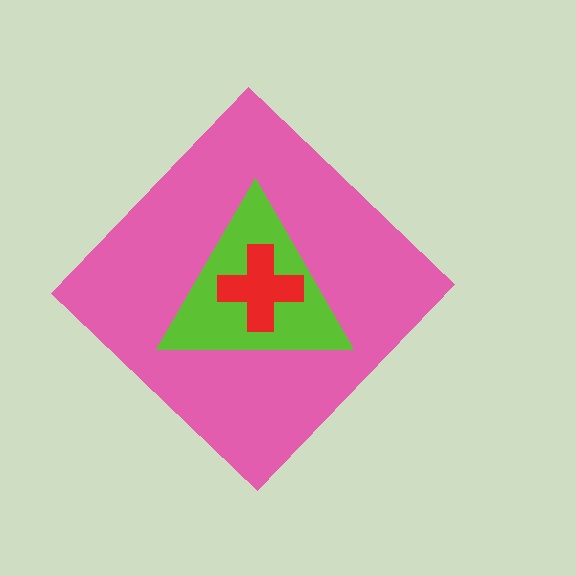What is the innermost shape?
The red cross.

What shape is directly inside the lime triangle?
The red cross.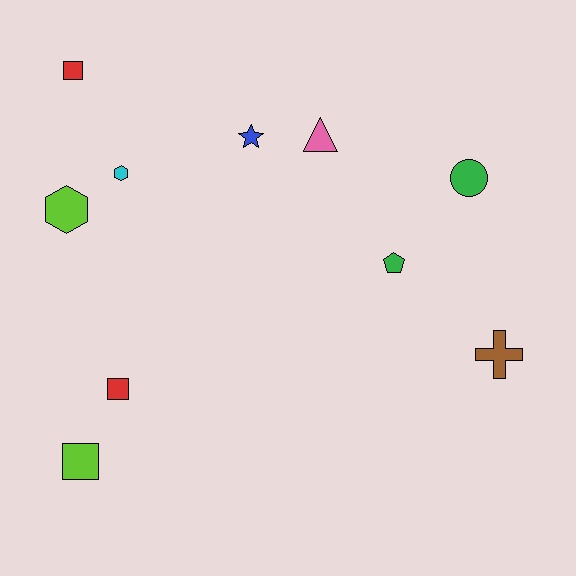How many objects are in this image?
There are 10 objects.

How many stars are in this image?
There is 1 star.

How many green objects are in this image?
There are 2 green objects.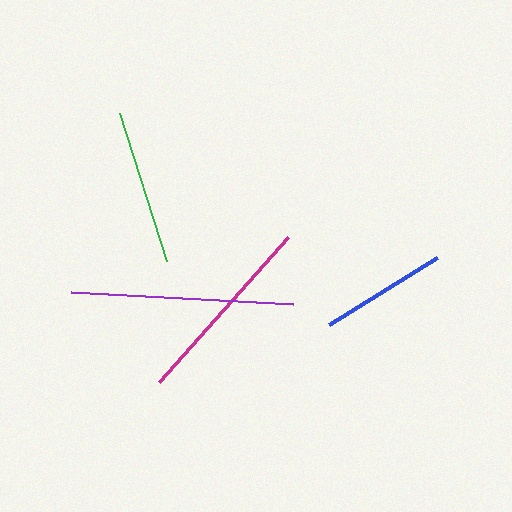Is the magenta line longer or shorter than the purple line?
The purple line is longer than the magenta line.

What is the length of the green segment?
The green segment is approximately 154 pixels long.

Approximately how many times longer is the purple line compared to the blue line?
The purple line is approximately 1.8 times the length of the blue line.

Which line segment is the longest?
The purple line is the longest at approximately 222 pixels.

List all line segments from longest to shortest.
From longest to shortest: purple, magenta, green, blue.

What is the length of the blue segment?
The blue segment is approximately 127 pixels long.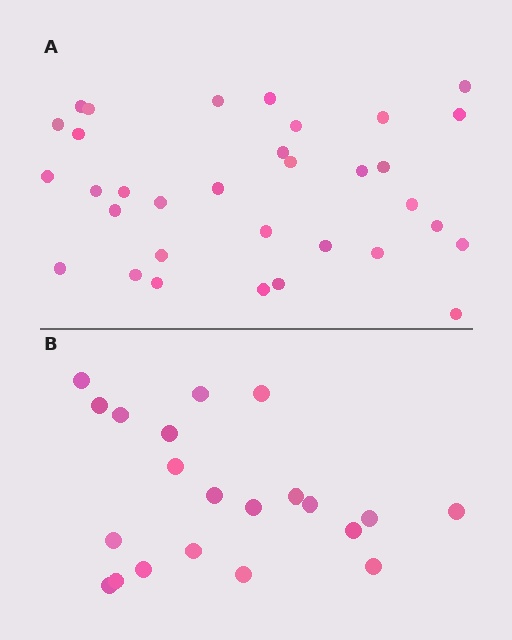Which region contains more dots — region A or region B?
Region A (the top region) has more dots.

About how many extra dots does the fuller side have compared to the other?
Region A has roughly 12 or so more dots than region B.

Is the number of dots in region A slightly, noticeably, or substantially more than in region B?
Region A has substantially more. The ratio is roughly 1.6 to 1.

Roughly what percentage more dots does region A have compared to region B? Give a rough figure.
About 55% more.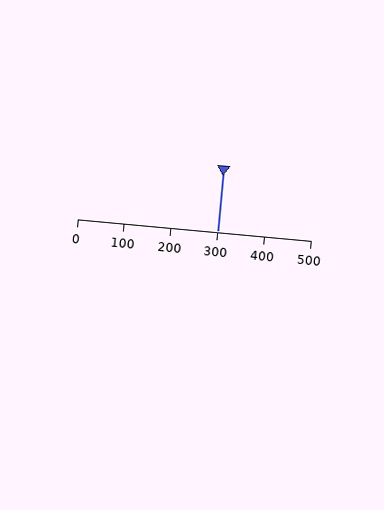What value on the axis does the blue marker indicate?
The marker indicates approximately 300.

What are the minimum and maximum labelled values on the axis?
The axis runs from 0 to 500.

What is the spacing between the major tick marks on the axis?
The major ticks are spaced 100 apart.